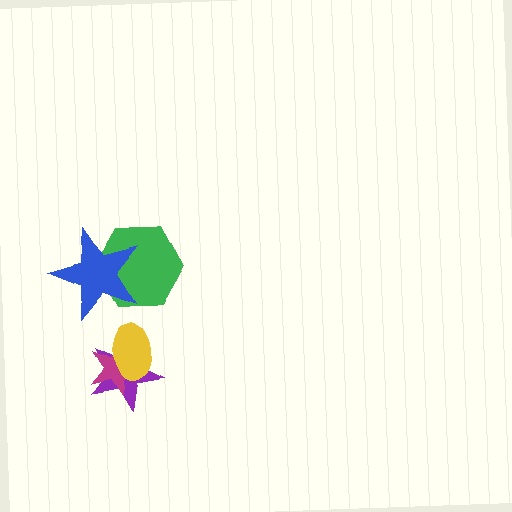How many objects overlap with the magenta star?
2 objects overlap with the magenta star.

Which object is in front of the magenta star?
The yellow ellipse is in front of the magenta star.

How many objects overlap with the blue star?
1 object overlaps with the blue star.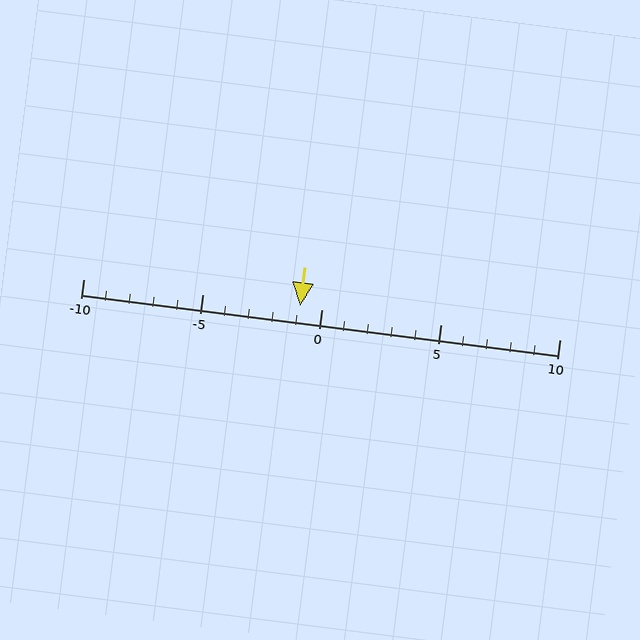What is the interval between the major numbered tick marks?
The major tick marks are spaced 5 units apart.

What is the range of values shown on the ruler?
The ruler shows values from -10 to 10.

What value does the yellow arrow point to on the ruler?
The yellow arrow points to approximately -1.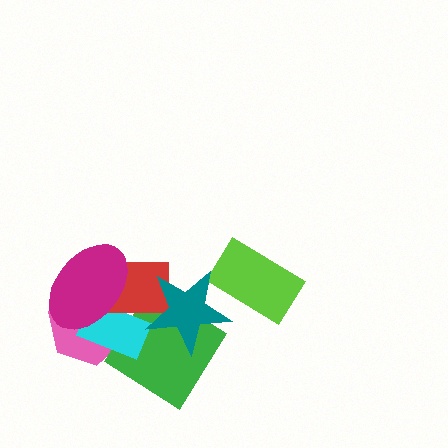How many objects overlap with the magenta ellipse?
3 objects overlap with the magenta ellipse.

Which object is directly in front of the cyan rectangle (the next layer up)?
The red rectangle is directly in front of the cyan rectangle.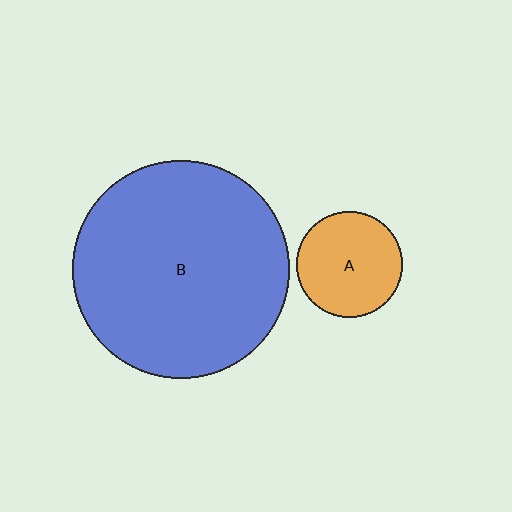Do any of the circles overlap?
No, none of the circles overlap.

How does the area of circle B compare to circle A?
Approximately 4.2 times.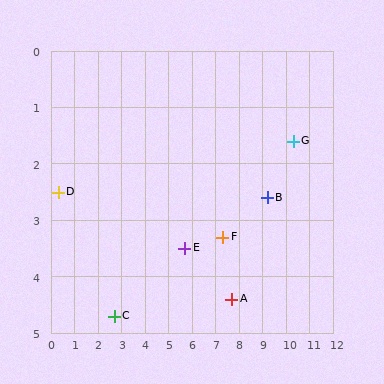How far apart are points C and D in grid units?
Points C and D are about 3.3 grid units apart.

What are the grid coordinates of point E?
Point E is at approximately (5.7, 3.5).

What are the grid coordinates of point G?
Point G is at approximately (10.3, 1.6).